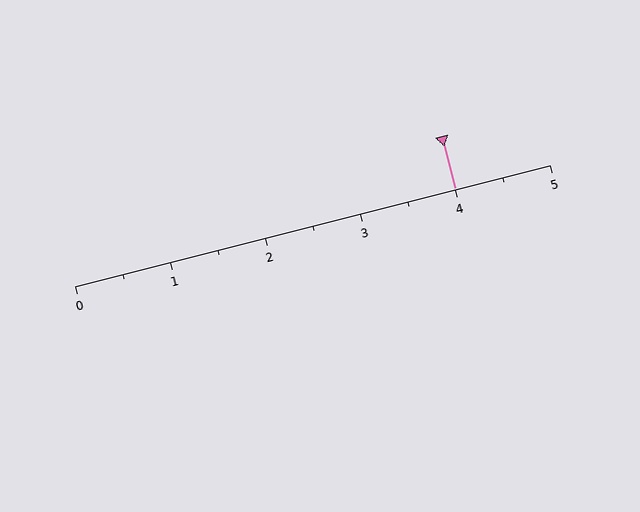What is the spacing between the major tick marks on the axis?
The major ticks are spaced 1 apart.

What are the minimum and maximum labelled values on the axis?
The axis runs from 0 to 5.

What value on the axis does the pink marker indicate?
The marker indicates approximately 4.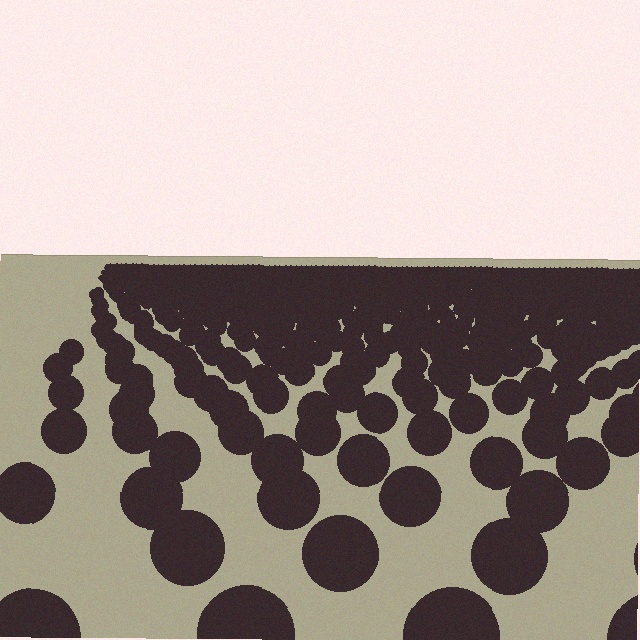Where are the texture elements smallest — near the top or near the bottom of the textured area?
Near the top.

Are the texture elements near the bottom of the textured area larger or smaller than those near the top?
Larger. Near the bottom, elements are closer to the viewer and appear at a bigger on-screen size.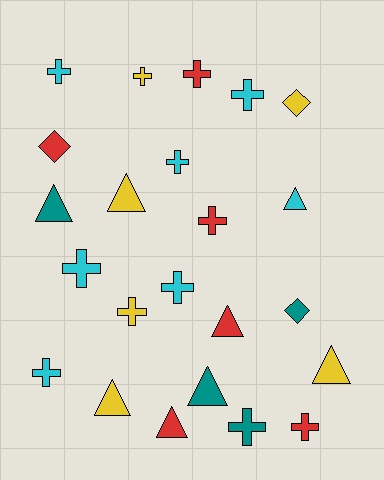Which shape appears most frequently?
Cross, with 12 objects.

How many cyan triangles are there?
There is 1 cyan triangle.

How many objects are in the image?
There are 23 objects.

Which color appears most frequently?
Cyan, with 7 objects.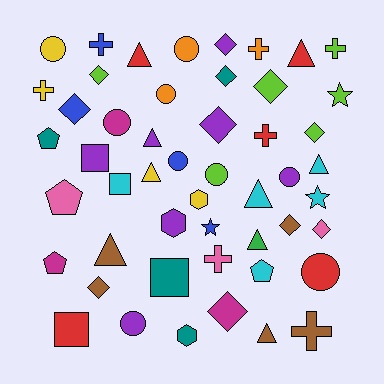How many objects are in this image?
There are 50 objects.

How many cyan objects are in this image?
There are 5 cyan objects.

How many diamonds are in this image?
There are 11 diamonds.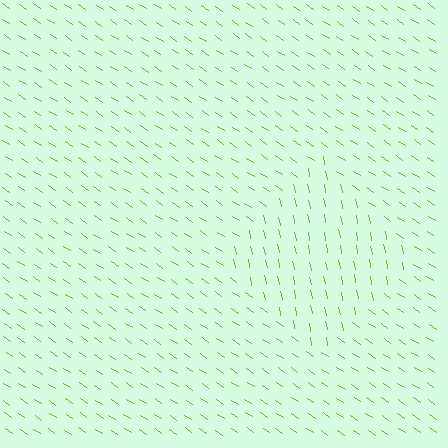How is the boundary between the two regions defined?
The boundary is defined purely by a change in line orientation (approximately 45 degrees difference). All lines are the same color and thickness.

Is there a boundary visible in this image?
Yes, there is a texture boundary formed by a change in line orientation.